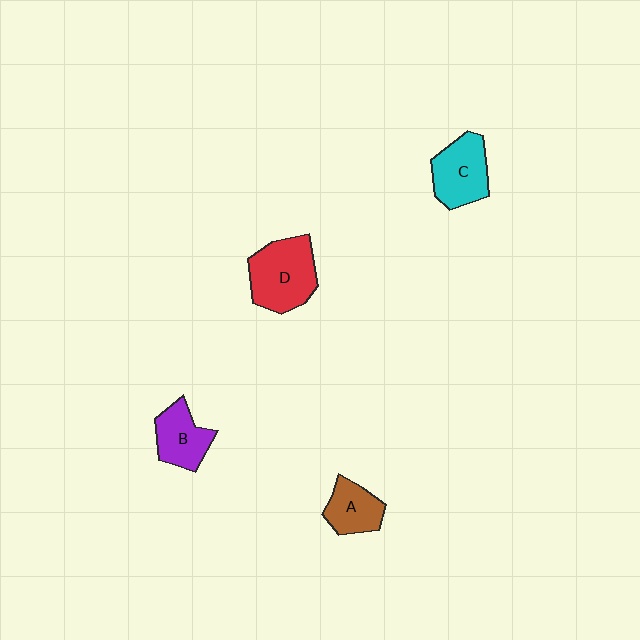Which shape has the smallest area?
Shape A (brown).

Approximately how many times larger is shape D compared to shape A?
Approximately 1.7 times.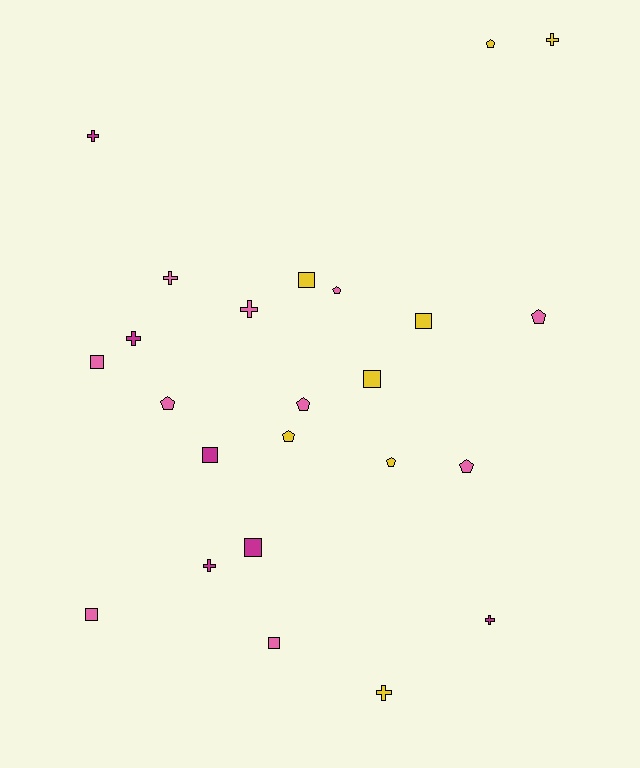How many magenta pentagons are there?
There are no magenta pentagons.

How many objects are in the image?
There are 24 objects.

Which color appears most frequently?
Pink, with 10 objects.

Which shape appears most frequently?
Pentagon, with 8 objects.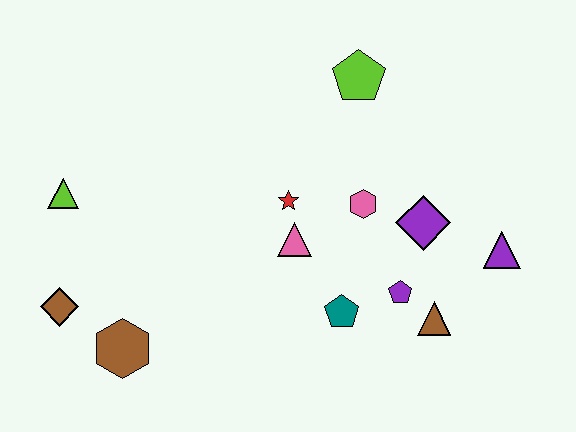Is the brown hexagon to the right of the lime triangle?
Yes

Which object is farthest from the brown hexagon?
The purple triangle is farthest from the brown hexagon.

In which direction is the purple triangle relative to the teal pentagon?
The purple triangle is to the right of the teal pentagon.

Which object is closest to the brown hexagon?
The brown diamond is closest to the brown hexagon.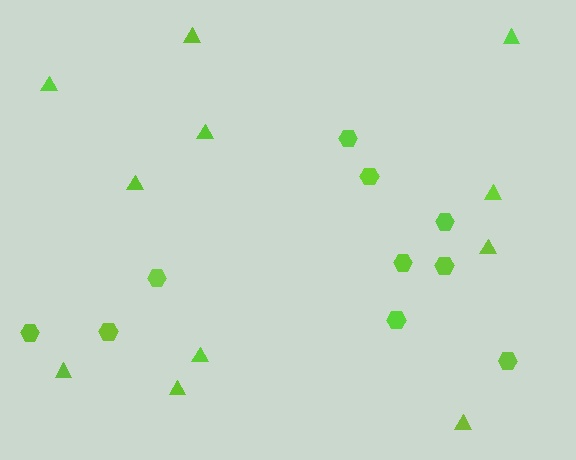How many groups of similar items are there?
There are 2 groups: one group of hexagons (10) and one group of triangles (11).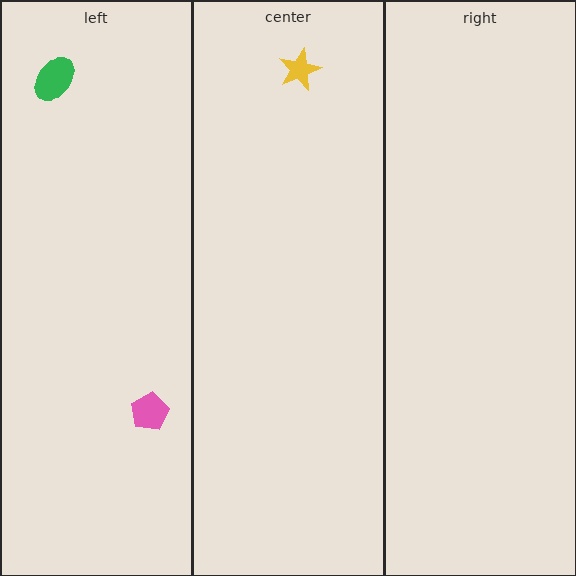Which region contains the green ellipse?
The left region.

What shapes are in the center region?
The yellow star.